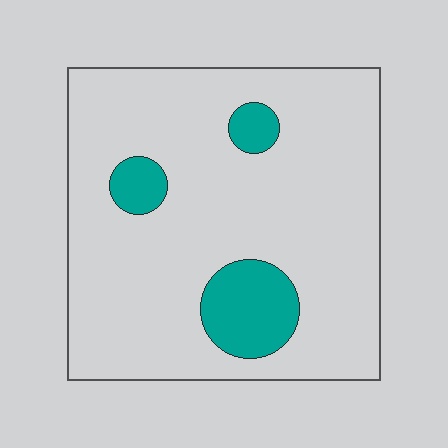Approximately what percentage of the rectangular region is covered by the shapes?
Approximately 15%.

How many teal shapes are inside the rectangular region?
3.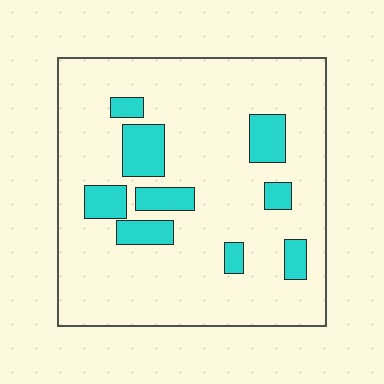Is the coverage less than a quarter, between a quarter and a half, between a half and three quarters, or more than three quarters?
Less than a quarter.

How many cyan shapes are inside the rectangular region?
9.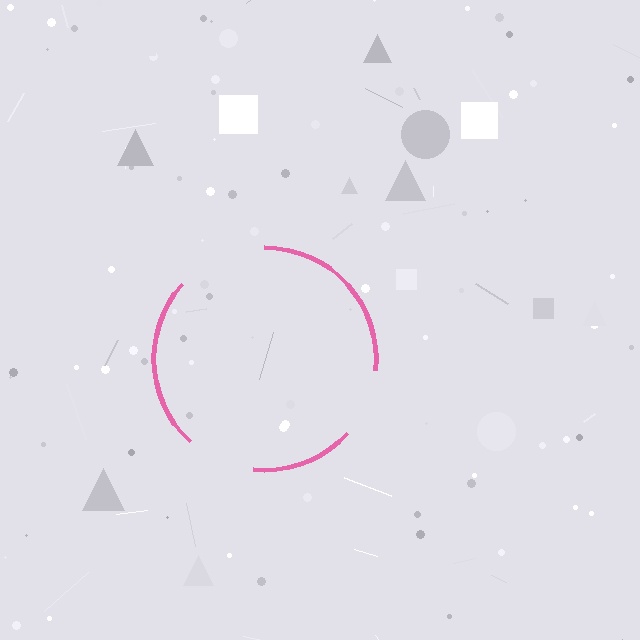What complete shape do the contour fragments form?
The contour fragments form a circle.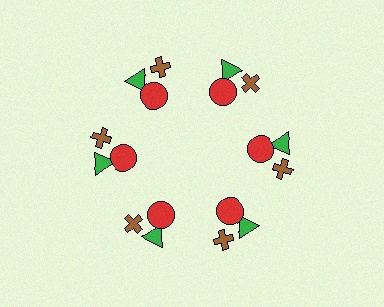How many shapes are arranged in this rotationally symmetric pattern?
There are 18 shapes, arranged in 6 groups of 3.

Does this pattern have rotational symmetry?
Yes, this pattern has 6-fold rotational symmetry. It looks the same after rotating 60 degrees around the center.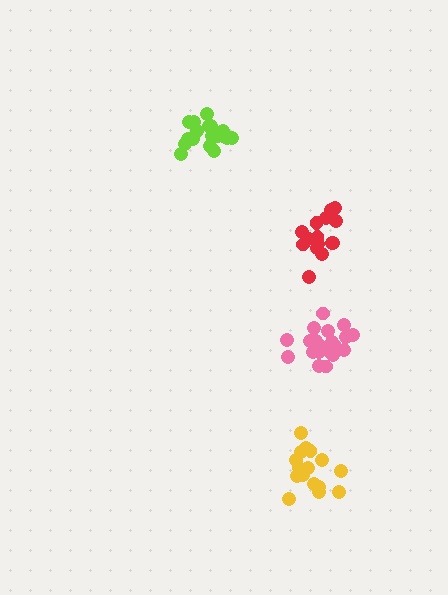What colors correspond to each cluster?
The clusters are colored: lime, red, yellow, pink.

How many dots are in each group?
Group 1: 19 dots, Group 2: 16 dots, Group 3: 17 dots, Group 4: 20 dots (72 total).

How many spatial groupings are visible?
There are 4 spatial groupings.